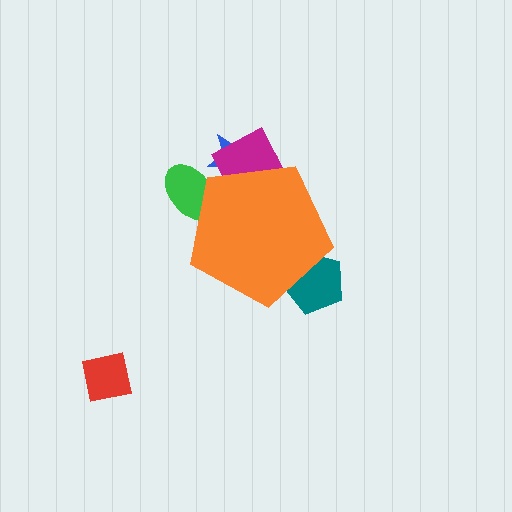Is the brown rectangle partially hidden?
Yes, the brown rectangle is partially hidden behind the orange pentagon.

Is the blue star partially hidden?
Yes, the blue star is partially hidden behind the orange pentagon.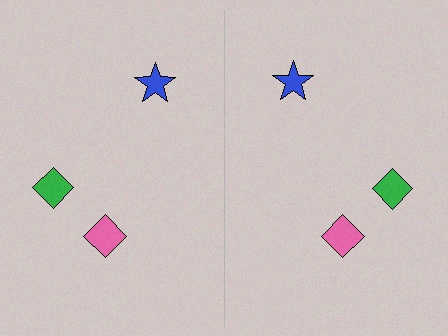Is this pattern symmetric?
Yes, this pattern has bilateral (reflection) symmetry.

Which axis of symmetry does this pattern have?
The pattern has a vertical axis of symmetry running through the center of the image.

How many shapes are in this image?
There are 6 shapes in this image.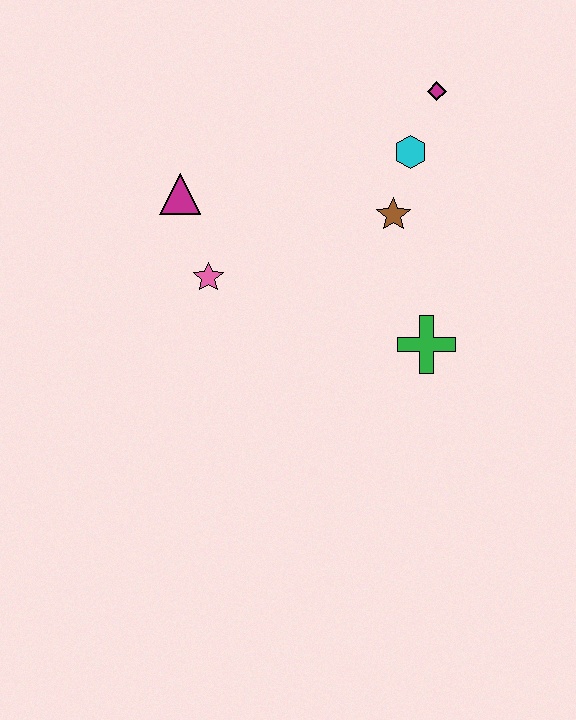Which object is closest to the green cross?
The brown star is closest to the green cross.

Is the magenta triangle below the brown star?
No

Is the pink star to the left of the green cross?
Yes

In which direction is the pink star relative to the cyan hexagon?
The pink star is to the left of the cyan hexagon.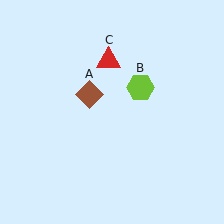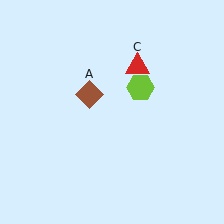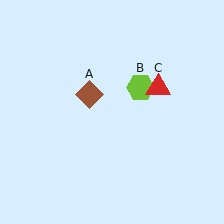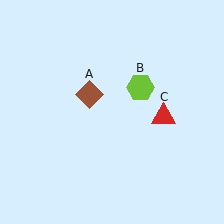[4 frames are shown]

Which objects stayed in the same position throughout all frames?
Brown diamond (object A) and lime hexagon (object B) remained stationary.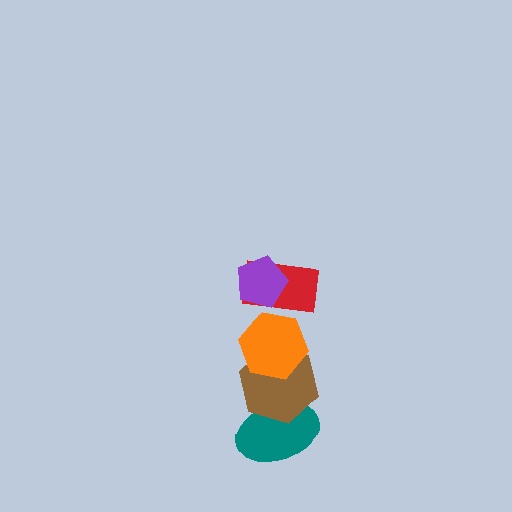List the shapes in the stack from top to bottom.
From top to bottom: the purple pentagon, the red rectangle, the orange hexagon, the brown hexagon, the teal ellipse.